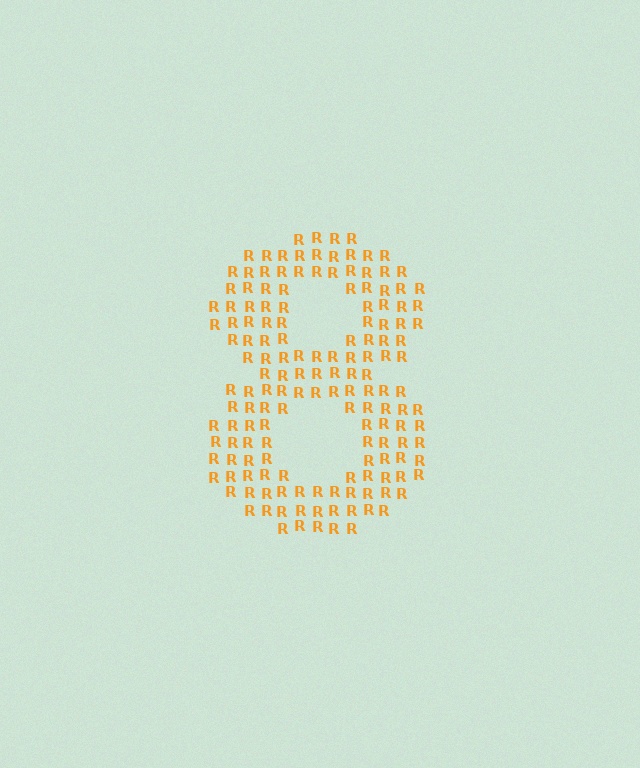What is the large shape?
The large shape is the digit 8.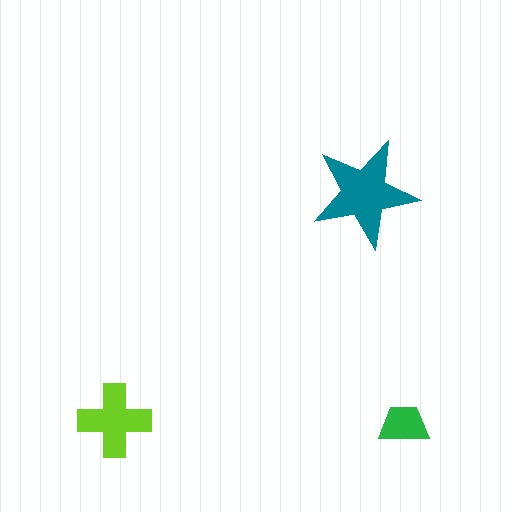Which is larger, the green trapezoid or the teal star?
The teal star.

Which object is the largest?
The teal star.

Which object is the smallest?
The green trapezoid.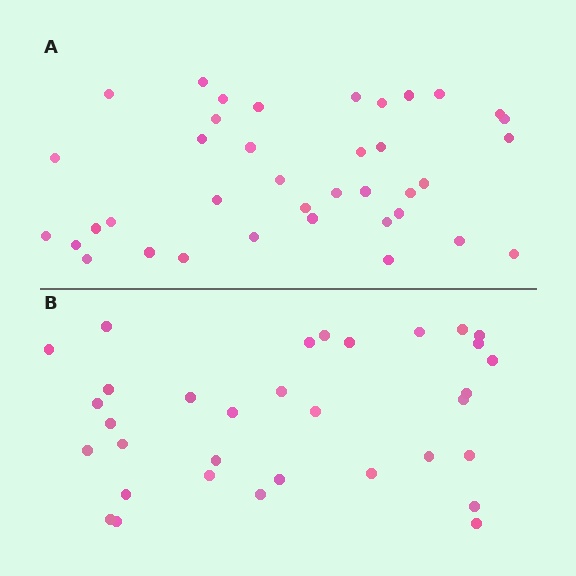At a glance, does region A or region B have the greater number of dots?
Region A (the top region) has more dots.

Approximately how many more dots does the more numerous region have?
Region A has about 5 more dots than region B.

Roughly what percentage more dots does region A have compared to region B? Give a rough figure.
About 15% more.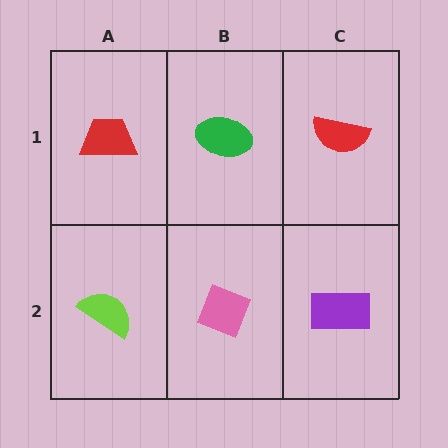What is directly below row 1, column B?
A pink diamond.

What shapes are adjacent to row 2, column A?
A red trapezoid (row 1, column A), a pink diamond (row 2, column B).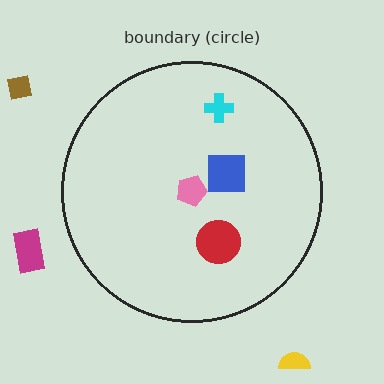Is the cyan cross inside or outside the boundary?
Inside.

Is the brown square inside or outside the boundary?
Outside.